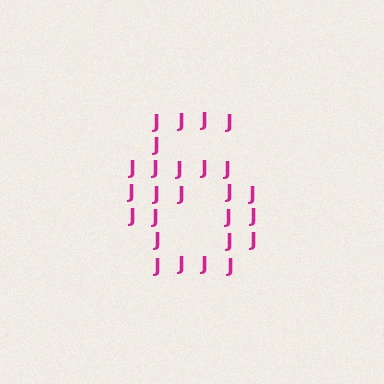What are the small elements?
The small elements are letter J's.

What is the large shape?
The large shape is the digit 6.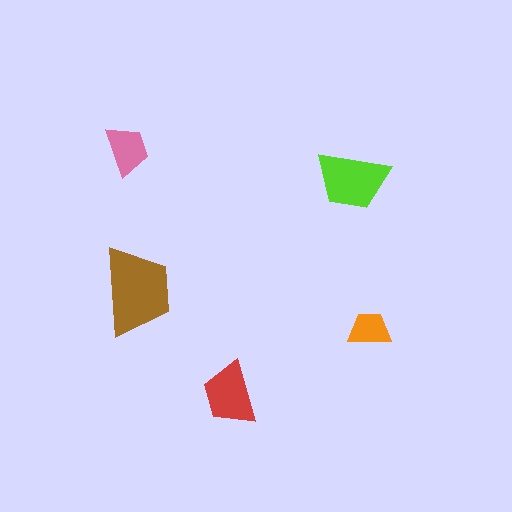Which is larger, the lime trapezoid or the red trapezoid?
The lime one.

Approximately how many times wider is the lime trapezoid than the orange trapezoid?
About 1.5 times wider.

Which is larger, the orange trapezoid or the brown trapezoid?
The brown one.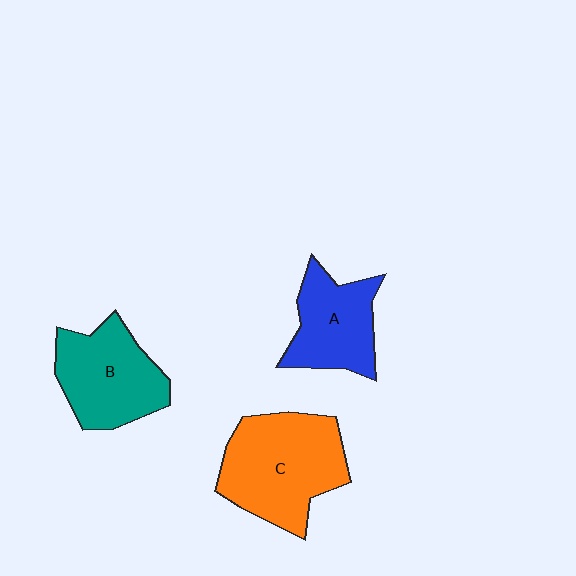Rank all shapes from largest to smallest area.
From largest to smallest: C (orange), B (teal), A (blue).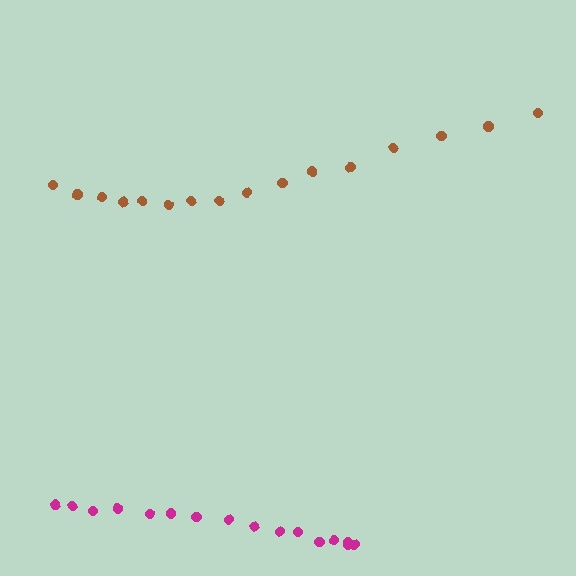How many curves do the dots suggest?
There are 2 distinct paths.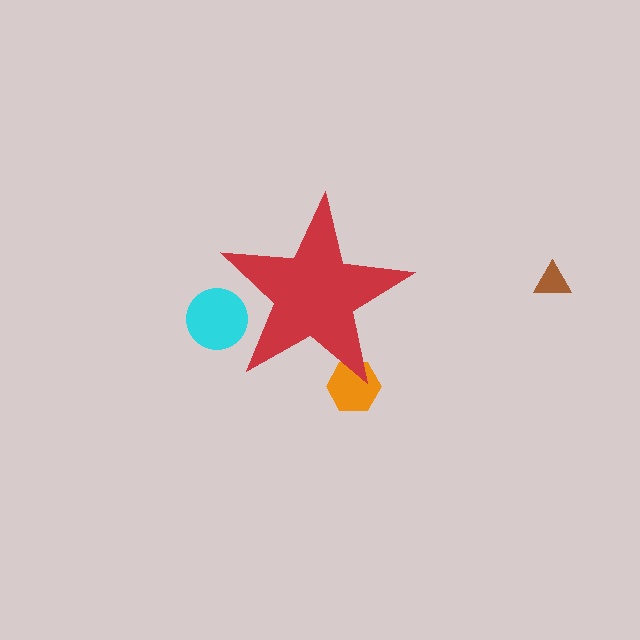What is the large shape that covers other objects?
A red star.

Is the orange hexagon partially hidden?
Yes, the orange hexagon is partially hidden behind the red star.